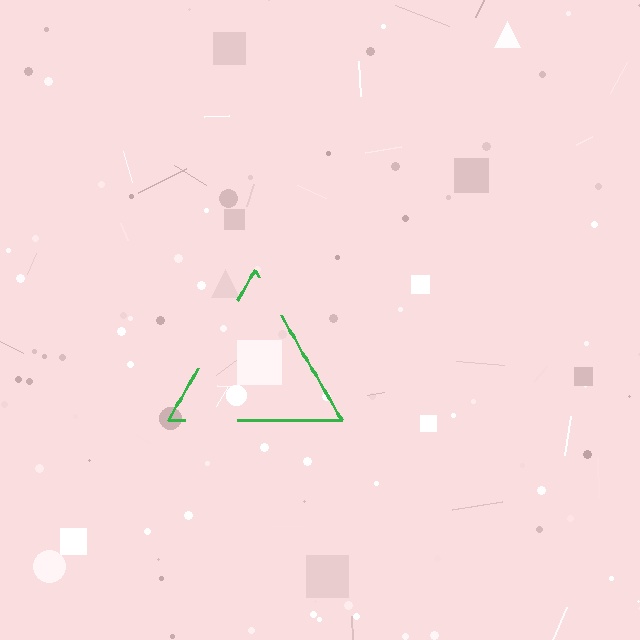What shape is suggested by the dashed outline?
The dashed outline suggests a triangle.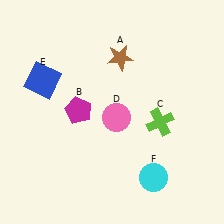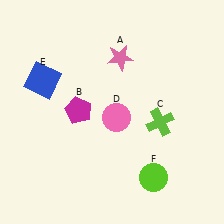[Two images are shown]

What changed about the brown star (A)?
In Image 1, A is brown. In Image 2, it changed to pink.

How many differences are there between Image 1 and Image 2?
There are 2 differences between the two images.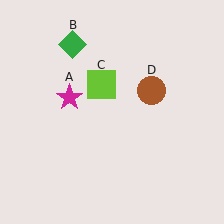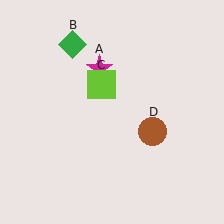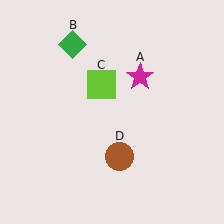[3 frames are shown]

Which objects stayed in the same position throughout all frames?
Green diamond (object B) and lime square (object C) remained stationary.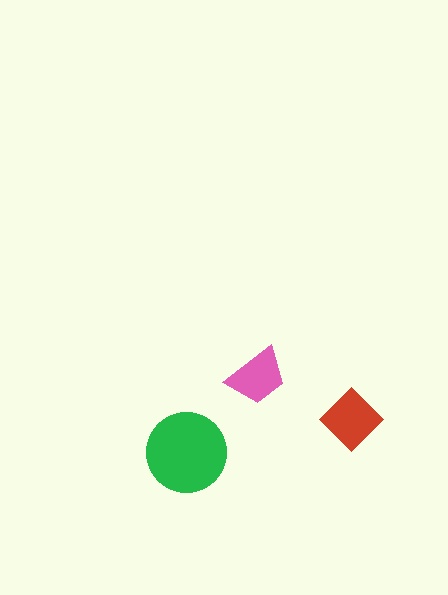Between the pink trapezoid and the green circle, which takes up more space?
The green circle.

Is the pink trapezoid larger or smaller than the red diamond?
Smaller.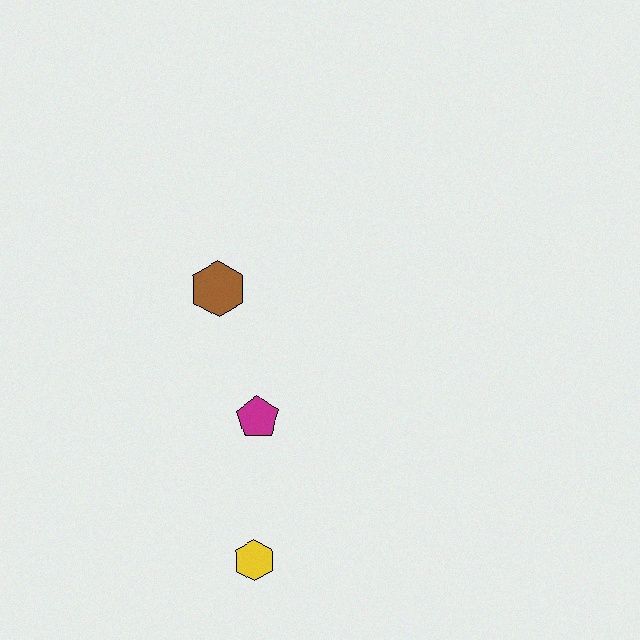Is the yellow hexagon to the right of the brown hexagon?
Yes